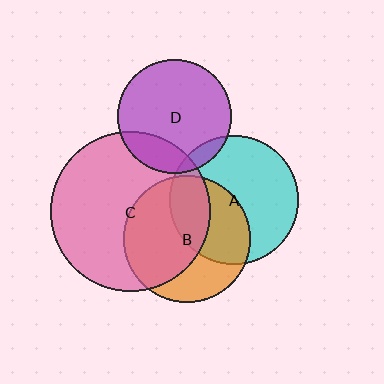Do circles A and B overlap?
Yes.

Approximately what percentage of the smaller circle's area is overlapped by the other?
Approximately 40%.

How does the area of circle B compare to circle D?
Approximately 1.2 times.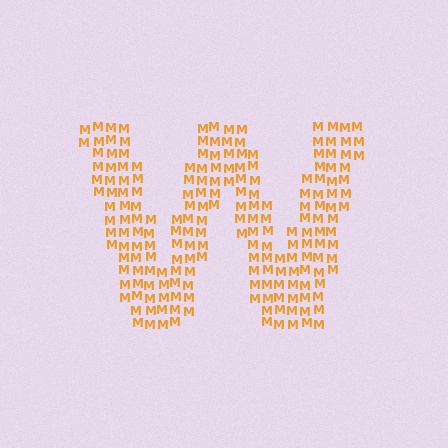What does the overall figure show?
The overall figure shows the letter W.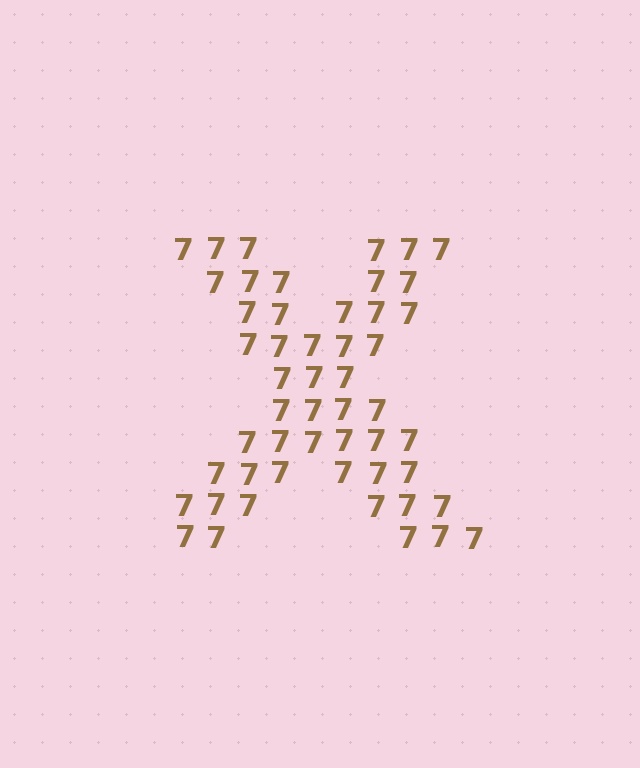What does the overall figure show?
The overall figure shows the letter X.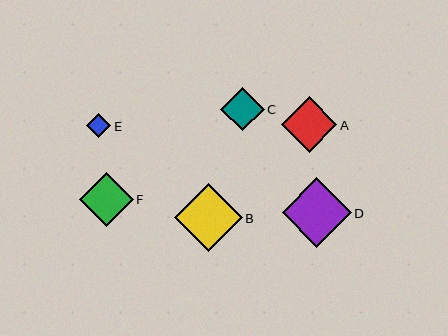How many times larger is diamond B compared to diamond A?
Diamond B is approximately 1.2 times the size of diamond A.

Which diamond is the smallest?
Diamond E is the smallest with a size of approximately 24 pixels.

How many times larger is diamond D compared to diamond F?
Diamond D is approximately 1.3 times the size of diamond F.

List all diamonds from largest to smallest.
From largest to smallest: D, B, A, F, C, E.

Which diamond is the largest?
Diamond D is the largest with a size of approximately 69 pixels.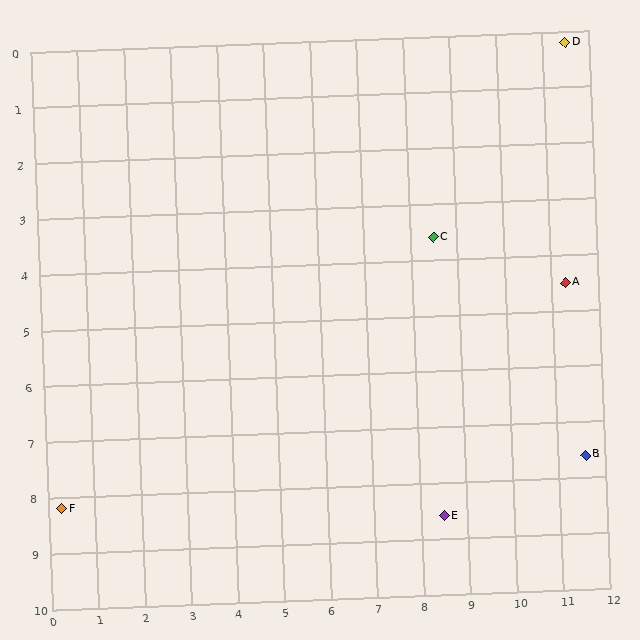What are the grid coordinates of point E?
Point E is at approximately (8.5, 8.6).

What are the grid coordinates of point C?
Point C is at approximately (8.5, 3.6).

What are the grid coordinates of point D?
Point D is at approximately (11.5, 0.2).